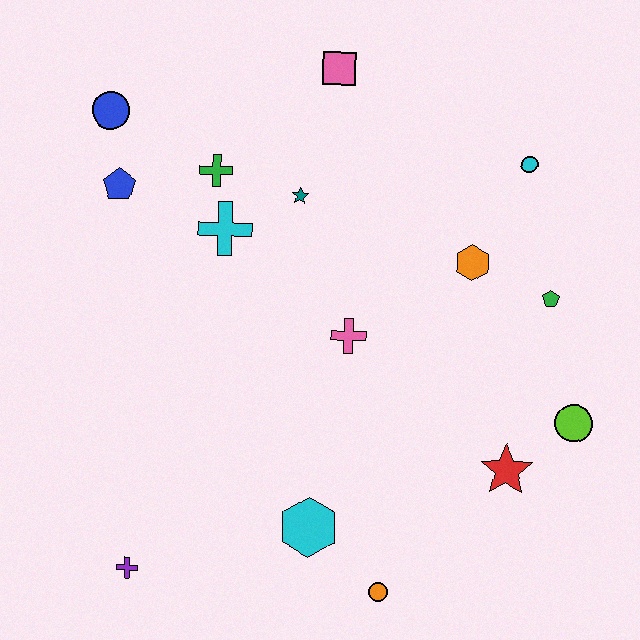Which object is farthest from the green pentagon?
The purple cross is farthest from the green pentagon.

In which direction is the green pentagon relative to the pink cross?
The green pentagon is to the right of the pink cross.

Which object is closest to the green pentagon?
The orange hexagon is closest to the green pentagon.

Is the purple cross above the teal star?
No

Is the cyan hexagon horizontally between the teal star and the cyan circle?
Yes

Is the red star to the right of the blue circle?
Yes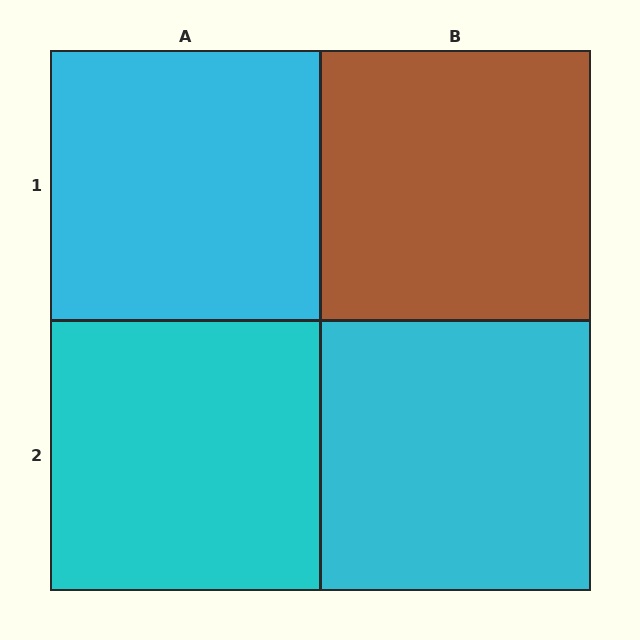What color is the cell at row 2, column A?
Cyan.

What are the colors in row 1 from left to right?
Cyan, brown.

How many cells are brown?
1 cell is brown.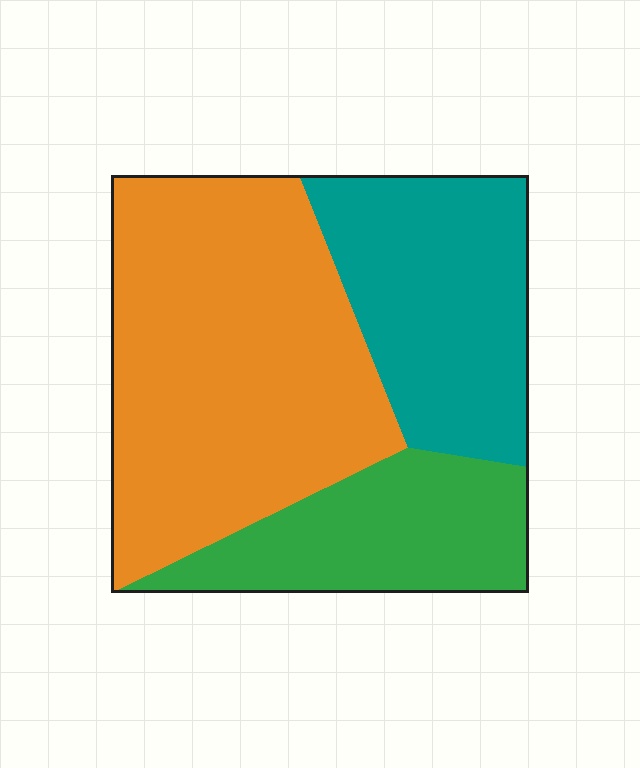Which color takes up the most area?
Orange, at roughly 50%.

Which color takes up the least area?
Green, at roughly 20%.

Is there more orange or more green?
Orange.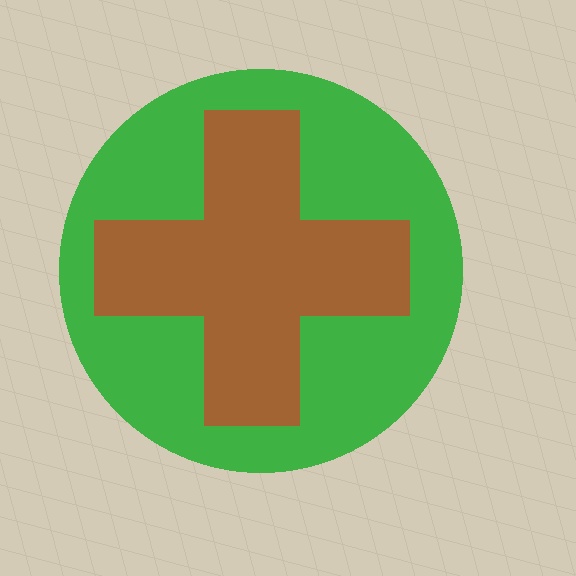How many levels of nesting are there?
2.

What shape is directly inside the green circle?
The brown cross.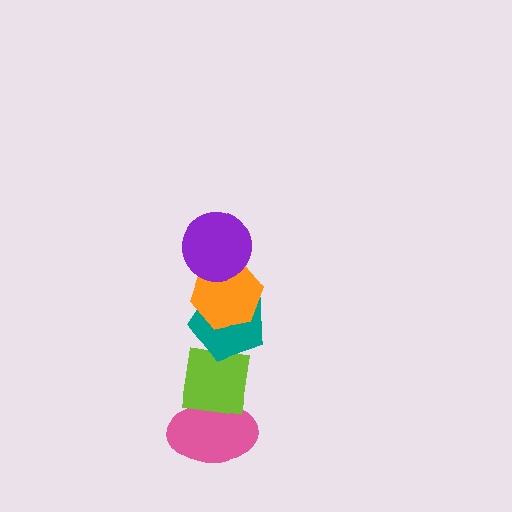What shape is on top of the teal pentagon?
The orange hexagon is on top of the teal pentagon.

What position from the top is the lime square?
The lime square is 4th from the top.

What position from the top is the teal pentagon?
The teal pentagon is 3rd from the top.